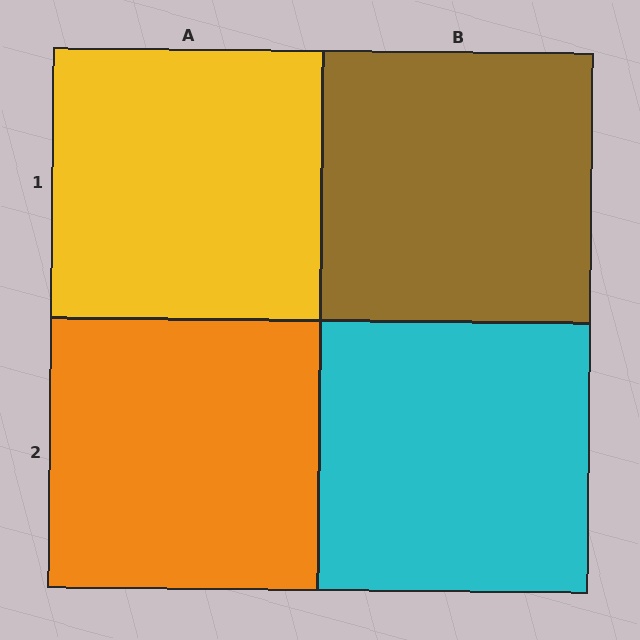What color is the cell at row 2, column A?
Orange.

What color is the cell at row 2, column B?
Cyan.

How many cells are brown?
1 cell is brown.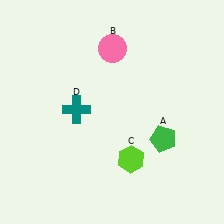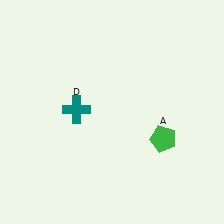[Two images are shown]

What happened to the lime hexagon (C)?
The lime hexagon (C) was removed in Image 2. It was in the bottom-right area of Image 1.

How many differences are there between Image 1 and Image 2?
There are 2 differences between the two images.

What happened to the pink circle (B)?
The pink circle (B) was removed in Image 2. It was in the top-right area of Image 1.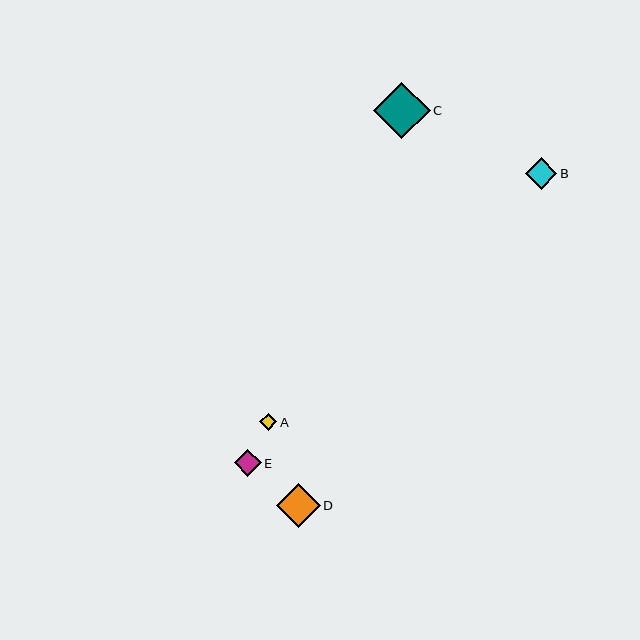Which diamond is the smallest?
Diamond A is the smallest with a size of approximately 17 pixels.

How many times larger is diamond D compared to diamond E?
Diamond D is approximately 1.6 times the size of diamond E.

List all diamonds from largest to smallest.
From largest to smallest: C, D, B, E, A.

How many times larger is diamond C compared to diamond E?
Diamond C is approximately 2.1 times the size of diamond E.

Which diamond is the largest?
Diamond C is the largest with a size of approximately 57 pixels.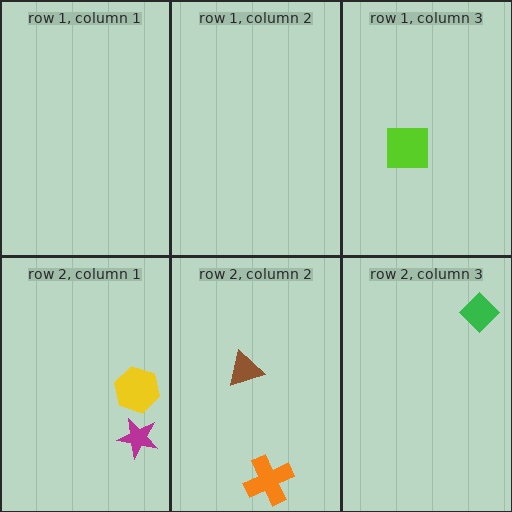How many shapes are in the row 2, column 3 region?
1.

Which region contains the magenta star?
The row 2, column 1 region.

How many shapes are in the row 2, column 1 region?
2.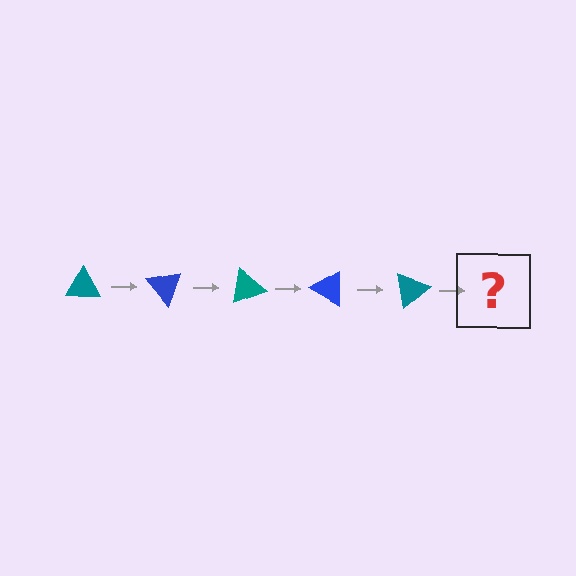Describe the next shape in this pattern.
It should be a blue triangle, rotated 250 degrees from the start.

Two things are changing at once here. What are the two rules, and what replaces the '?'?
The two rules are that it rotates 50 degrees each step and the color cycles through teal and blue. The '?' should be a blue triangle, rotated 250 degrees from the start.